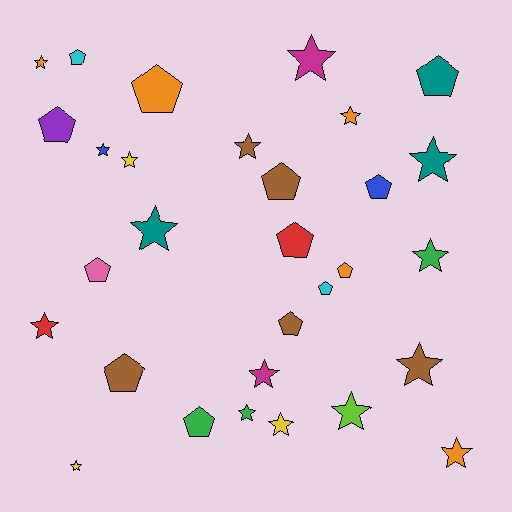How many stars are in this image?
There are 17 stars.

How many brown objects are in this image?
There are 5 brown objects.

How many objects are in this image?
There are 30 objects.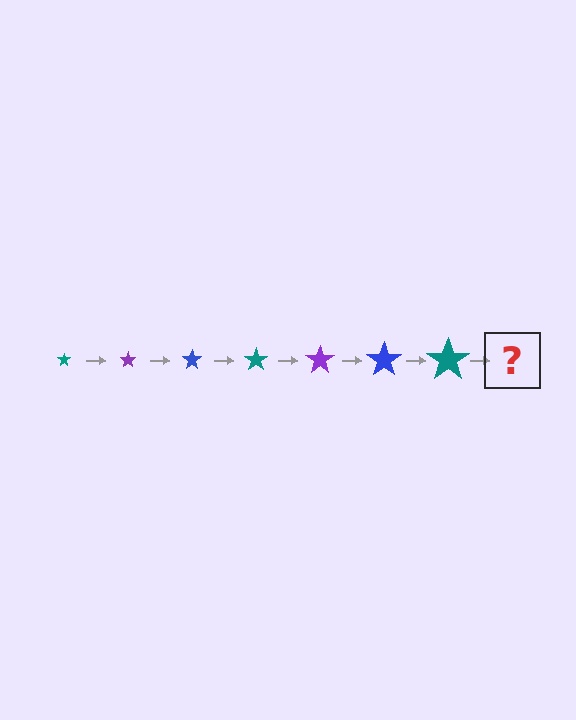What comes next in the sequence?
The next element should be a purple star, larger than the previous one.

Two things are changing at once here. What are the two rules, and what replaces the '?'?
The two rules are that the star grows larger each step and the color cycles through teal, purple, and blue. The '?' should be a purple star, larger than the previous one.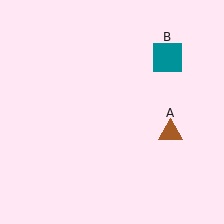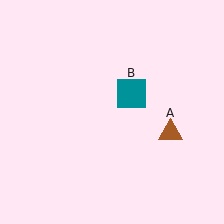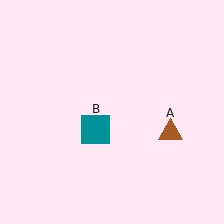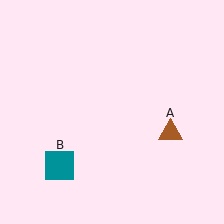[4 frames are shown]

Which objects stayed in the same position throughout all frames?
Brown triangle (object A) remained stationary.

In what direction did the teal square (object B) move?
The teal square (object B) moved down and to the left.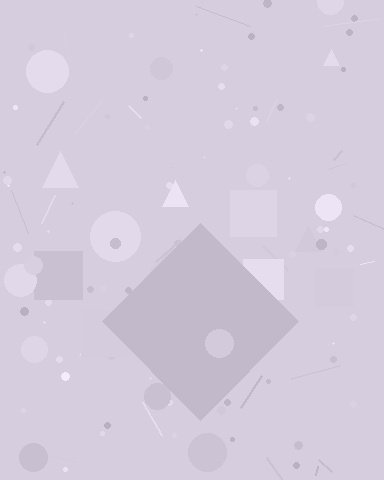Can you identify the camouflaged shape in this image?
The camouflaged shape is a diamond.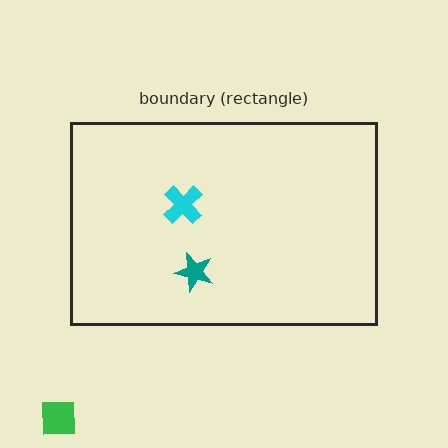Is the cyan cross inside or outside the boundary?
Inside.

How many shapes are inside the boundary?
2 inside, 1 outside.